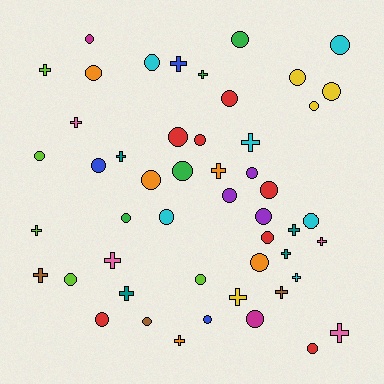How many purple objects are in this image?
There are 3 purple objects.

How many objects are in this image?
There are 50 objects.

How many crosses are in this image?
There are 19 crosses.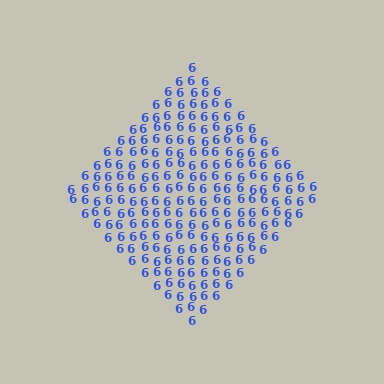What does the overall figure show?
The overall figure shows a diamond.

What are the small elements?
The small elements are digit 6's.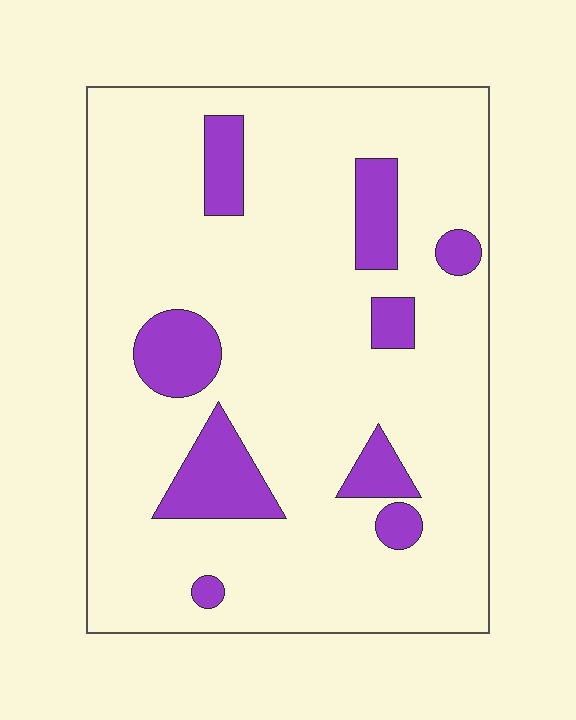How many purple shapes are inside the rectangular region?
9.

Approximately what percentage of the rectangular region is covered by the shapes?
Approximately 15%.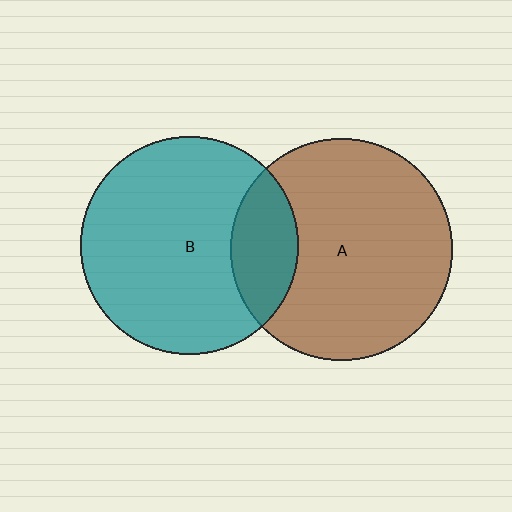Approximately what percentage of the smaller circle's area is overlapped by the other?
Approximately 20%.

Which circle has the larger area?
Circle A (brown).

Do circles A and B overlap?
Yes.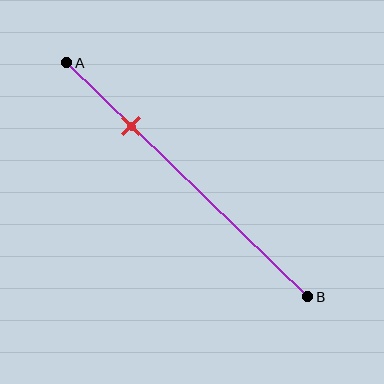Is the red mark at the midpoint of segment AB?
No, the mark is at about 25% from A, not at the 50% midpoint.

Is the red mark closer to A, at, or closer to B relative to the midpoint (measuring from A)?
The red mark is closer to point A than the midpoint of segment AB.